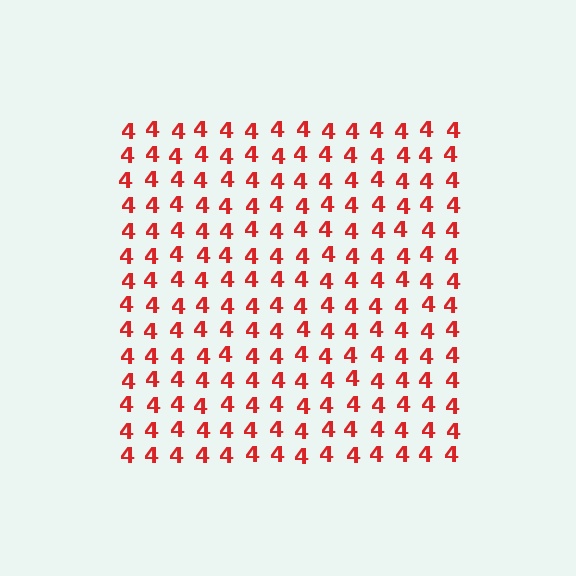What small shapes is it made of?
It is made of small digit 4's.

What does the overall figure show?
The overall figure shows a square.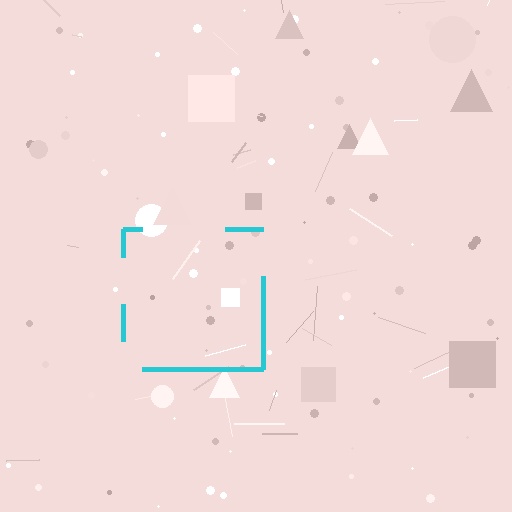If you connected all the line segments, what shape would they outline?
They would outline a square.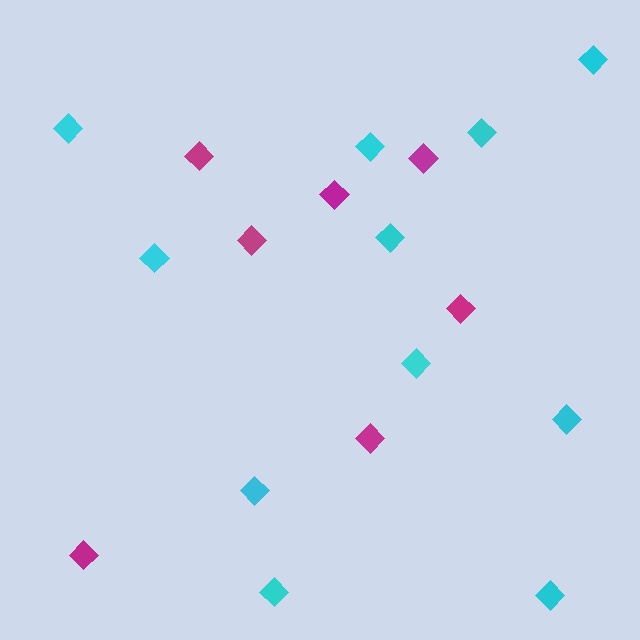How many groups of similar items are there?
There are 2 groups: one group of magenta diamonds (7) and one group of cyan diamonds (11).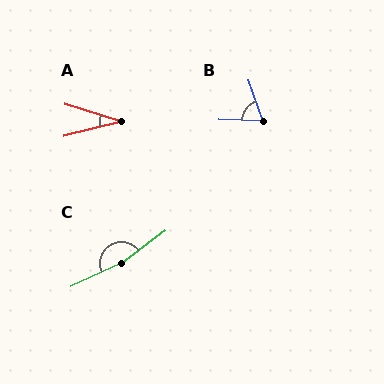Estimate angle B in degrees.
Approximately 68 degrees.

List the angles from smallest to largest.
A (31°), B (68°), C (168°).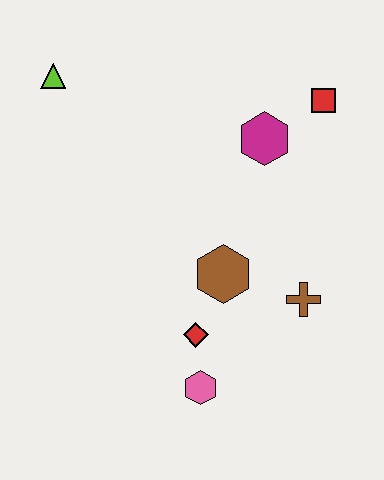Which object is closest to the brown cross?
The brown hexagon is closest to the brown cross.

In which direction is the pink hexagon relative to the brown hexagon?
The pink hexagon is below the brown hexagon.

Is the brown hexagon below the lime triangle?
Yes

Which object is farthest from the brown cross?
The lime triangle is farthest from the brown cross.